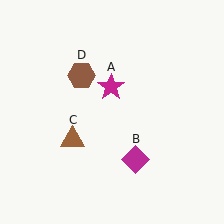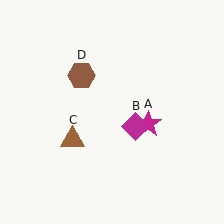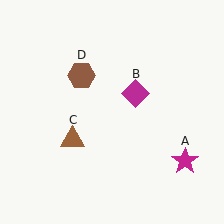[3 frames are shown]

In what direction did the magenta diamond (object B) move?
The magenta diamond (object B) moved up.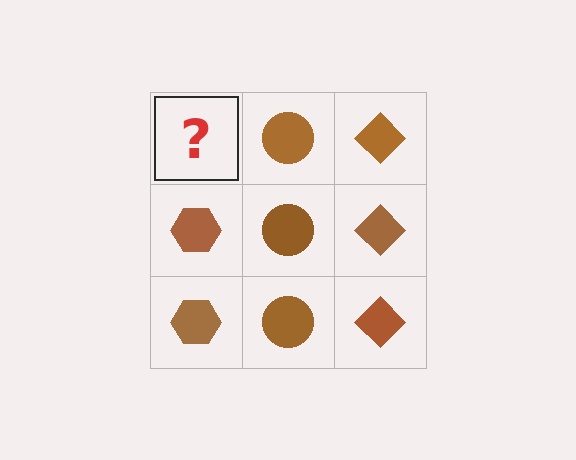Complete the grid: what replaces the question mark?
The question mark should be replaced with a brown hexagon.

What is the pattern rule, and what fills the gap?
The rule is that each column has a consistent shape. The gap should be filled with a brown hexagon.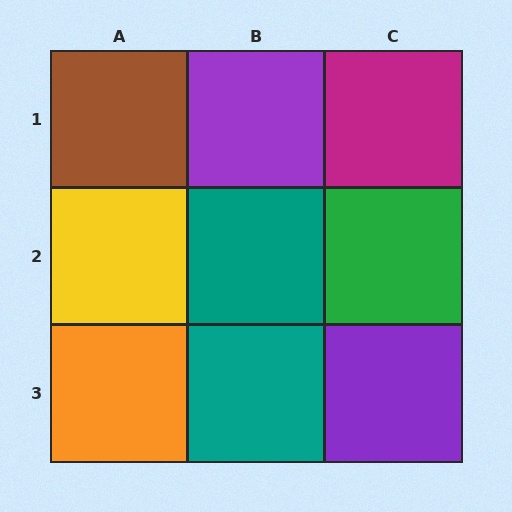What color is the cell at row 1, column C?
Magenta.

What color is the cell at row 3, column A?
Orange.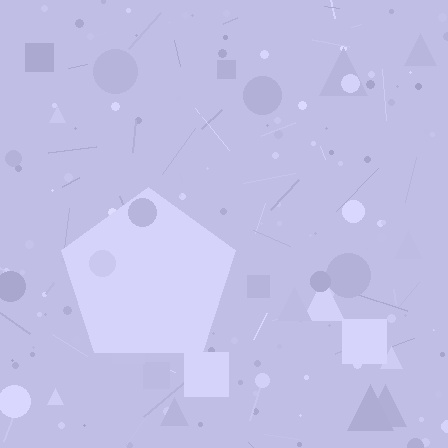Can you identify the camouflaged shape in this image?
The camouflaged shape is a pentagon.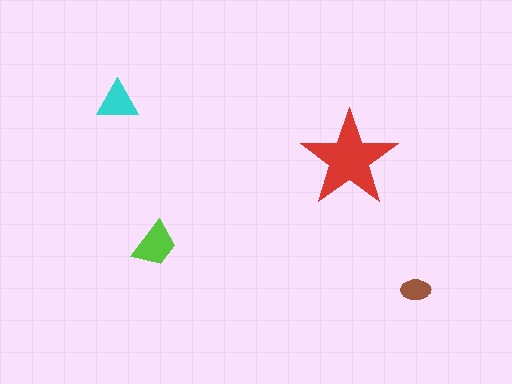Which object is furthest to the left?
The cyan triangle is leftmost.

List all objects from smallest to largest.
The brown ellipse, the cyan triangle, the lime trapezoid, the red star.